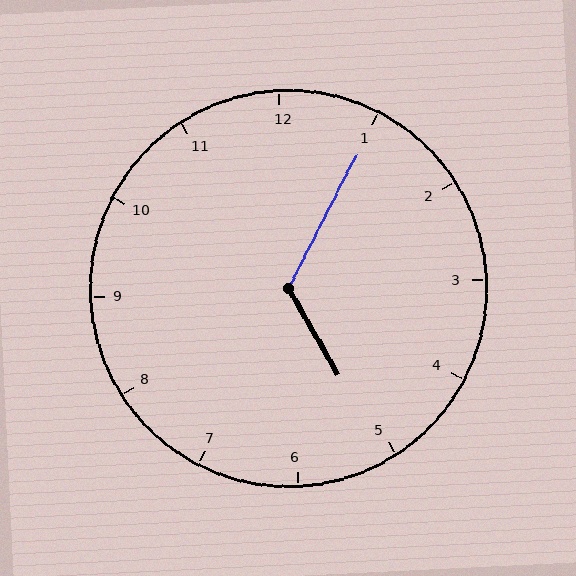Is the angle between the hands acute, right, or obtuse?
It is obtuse.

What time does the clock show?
5:05.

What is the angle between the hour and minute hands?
Approximately 122 degrees.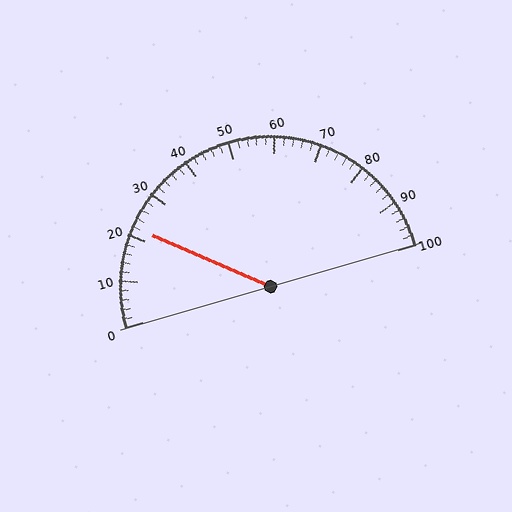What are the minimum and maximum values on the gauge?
The gauge ranges from 0 to 100.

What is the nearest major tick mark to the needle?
The nearest major tick mark is 20.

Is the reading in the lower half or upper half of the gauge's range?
The reading is in the lower half of the range (0 to 100).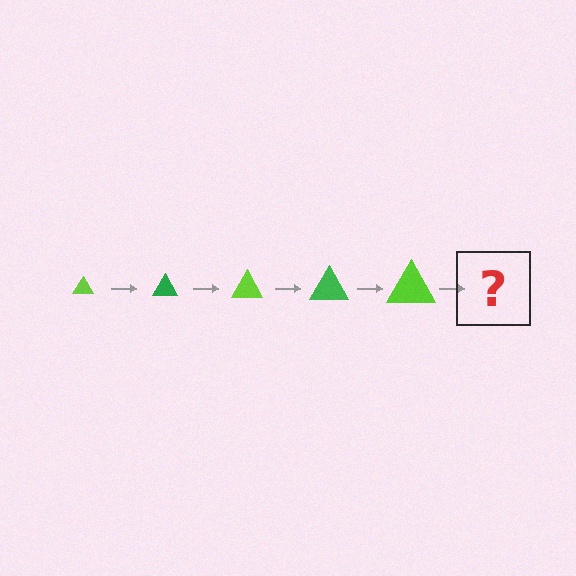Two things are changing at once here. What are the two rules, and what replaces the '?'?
The two rules are that the triangle grows larger each step and the color cycles through lime and green. The '?' should be a green triangle, larger than the previous one.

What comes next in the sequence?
The next element should be a green triangle, larger than the previous one.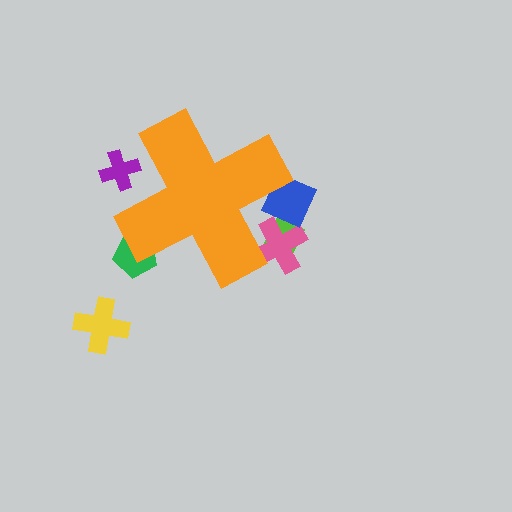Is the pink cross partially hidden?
Yes, the pink cross is partially hidden behind the orange cross.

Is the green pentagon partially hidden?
Yes, the green pentagon is partially hidden behind the orange cross.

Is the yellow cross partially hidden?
No, the yellow cross is fully visible.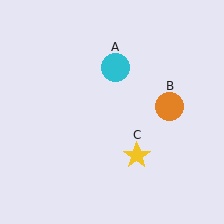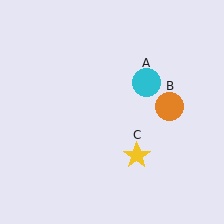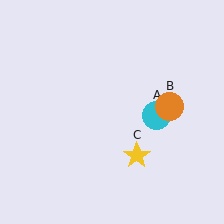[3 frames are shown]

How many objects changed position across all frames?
1 object changed position: cyan circle (object A).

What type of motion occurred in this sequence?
The cyan circle (object A) rotated clockwise around the center of the scene.